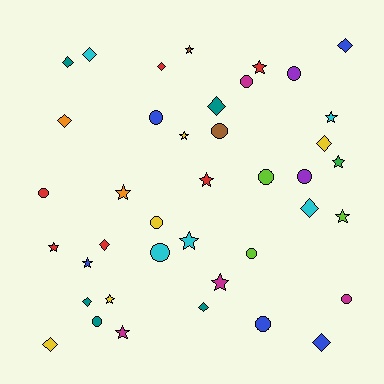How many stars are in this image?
There are 14 stars.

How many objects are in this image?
There are 40 objects.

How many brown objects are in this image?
There are 2 brown objects.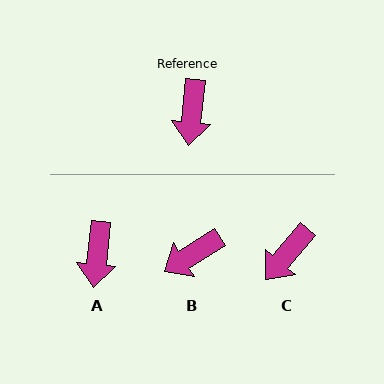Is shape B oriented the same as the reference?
No, it is off by about 51 degrees.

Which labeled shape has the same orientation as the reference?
A.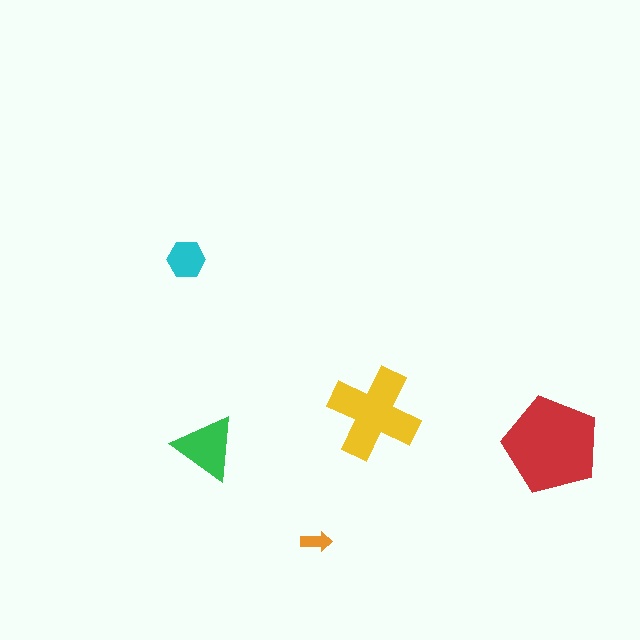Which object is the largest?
The red pentagon.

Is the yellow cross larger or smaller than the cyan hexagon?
Larger.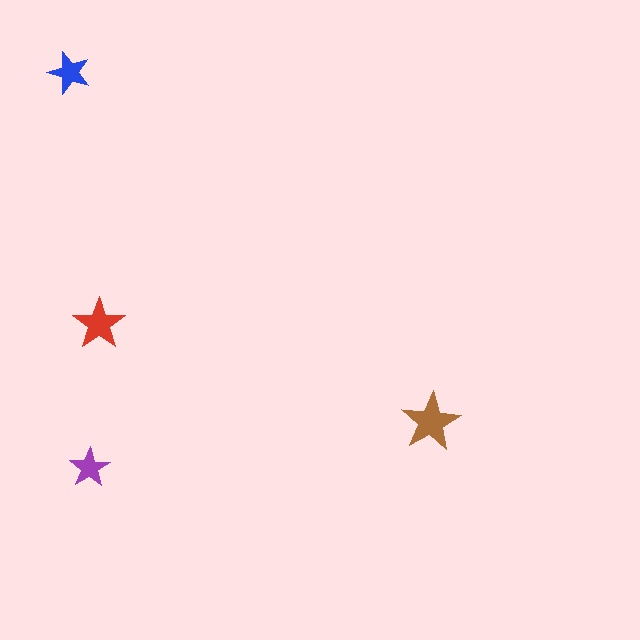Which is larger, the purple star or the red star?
The red one.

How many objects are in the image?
There are 4 objects in the image.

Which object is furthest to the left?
The blue star is leftmost.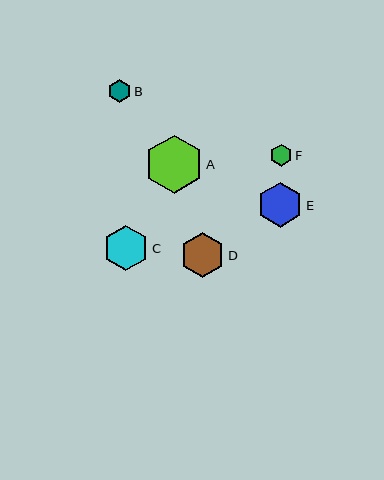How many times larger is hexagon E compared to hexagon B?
Hexagon E is approximately 1.9 times the size of hexagon B.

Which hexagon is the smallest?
Hexagon F is the smallest with a size of approximately 22 pixels.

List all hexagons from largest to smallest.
From largest to smallest: A, C, E, D, B, F.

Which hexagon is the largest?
Hexagon A is the largest with a size of approximately 58 pixels.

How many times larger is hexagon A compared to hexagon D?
Hexagon A is approximately 1.3 times the size of hexagon D.